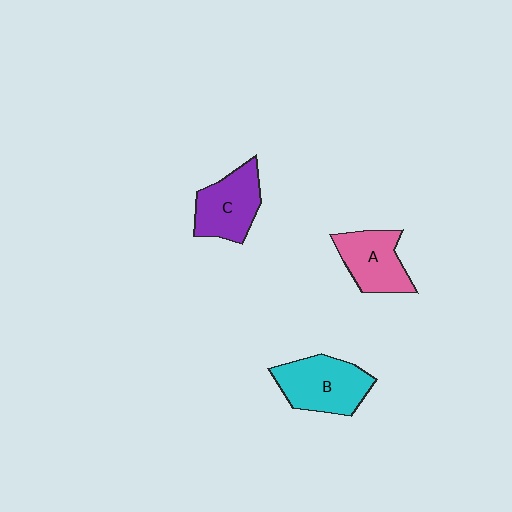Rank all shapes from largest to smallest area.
From largest to smallest: B (cyan), C (purple), A (pink).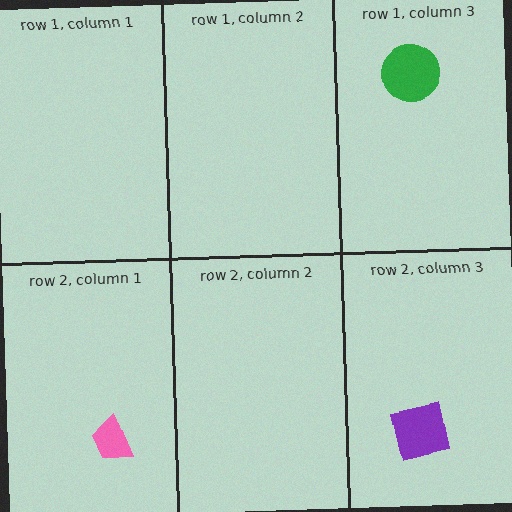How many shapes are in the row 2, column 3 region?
1.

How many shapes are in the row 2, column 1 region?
1.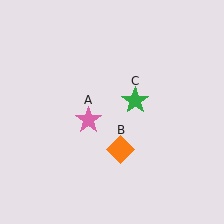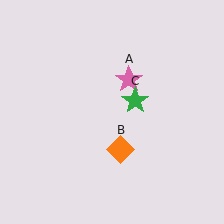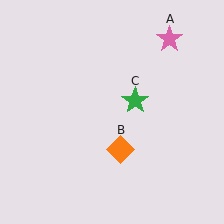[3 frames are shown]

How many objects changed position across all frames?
1 object changed position: pink star (object A).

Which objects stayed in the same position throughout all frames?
Orange diamond (object B) and green star (object C) remained stationary.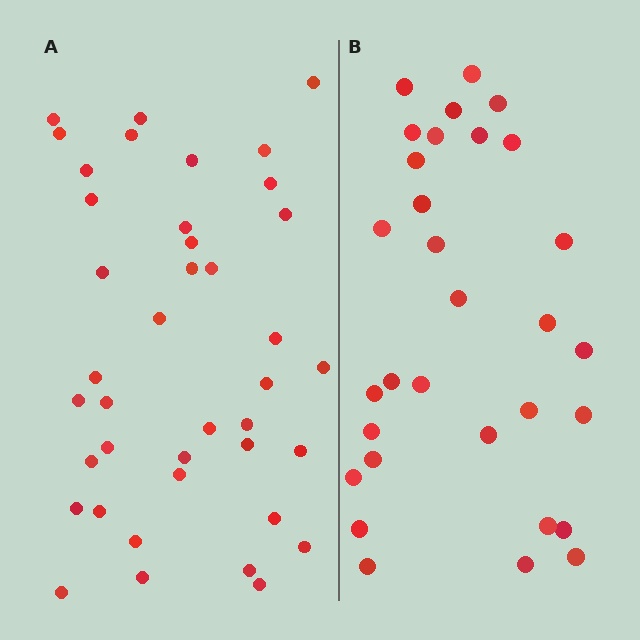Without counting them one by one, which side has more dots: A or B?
Region A (the left region) has more dots.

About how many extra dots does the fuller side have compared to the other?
Region A has roughly 8 or so more dots than region B.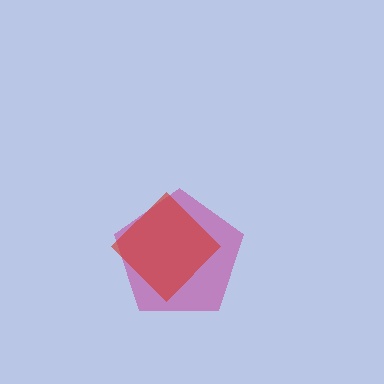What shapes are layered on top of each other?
The layered shapes are: a magenta pentagon, a red diamond.